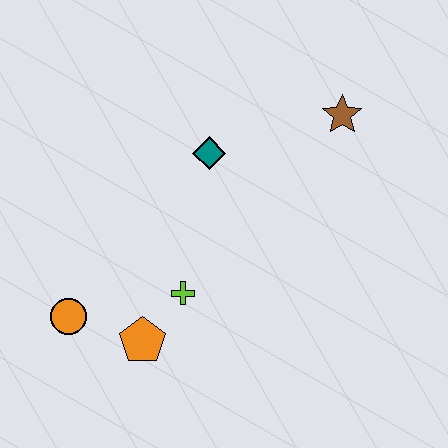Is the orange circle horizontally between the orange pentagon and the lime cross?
No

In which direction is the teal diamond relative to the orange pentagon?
The teal diamond is above the orange pentagon.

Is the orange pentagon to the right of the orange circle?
Yes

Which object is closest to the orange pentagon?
The lime cross is closest to the orange pentagon.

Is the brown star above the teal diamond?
Yes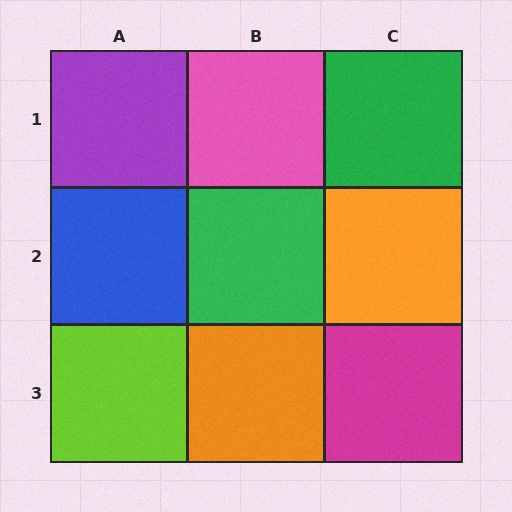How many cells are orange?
2 cells are orange.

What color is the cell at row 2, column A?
Blue.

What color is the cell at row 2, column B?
Green.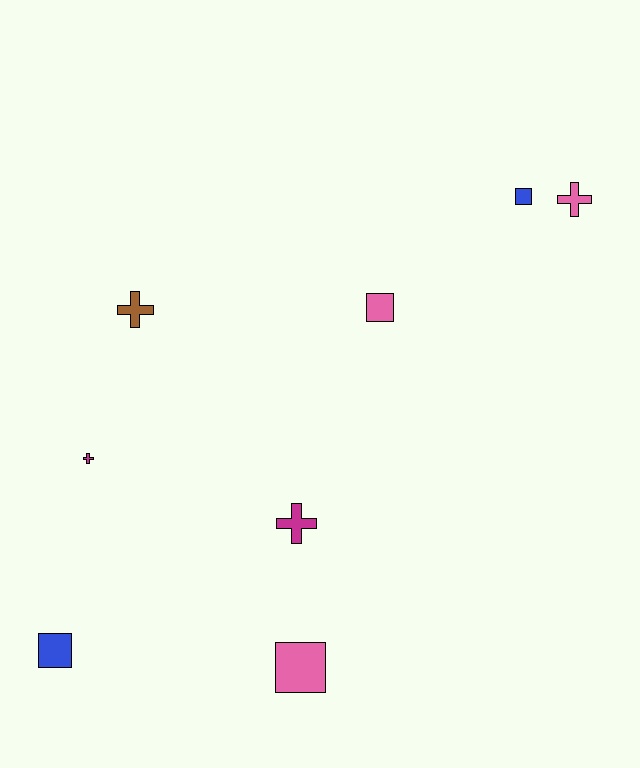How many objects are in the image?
There are 8 objects.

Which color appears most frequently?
Pink, with 3 objects.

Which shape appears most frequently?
Square, with 4 objects.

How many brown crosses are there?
There is 1 brown cross.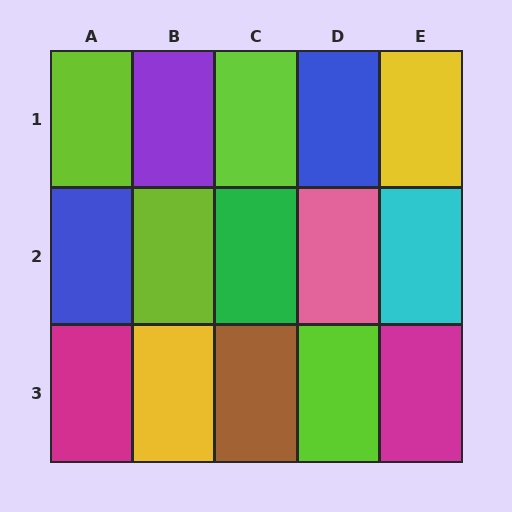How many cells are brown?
1 cell is brown.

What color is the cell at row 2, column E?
Cyan.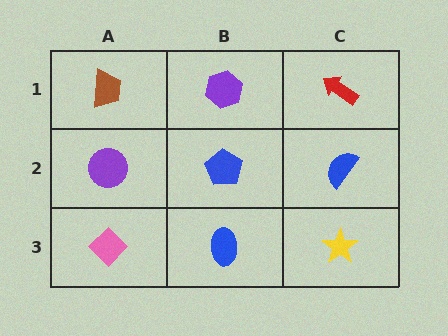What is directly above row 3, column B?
A blue pentagon.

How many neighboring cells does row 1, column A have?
2.